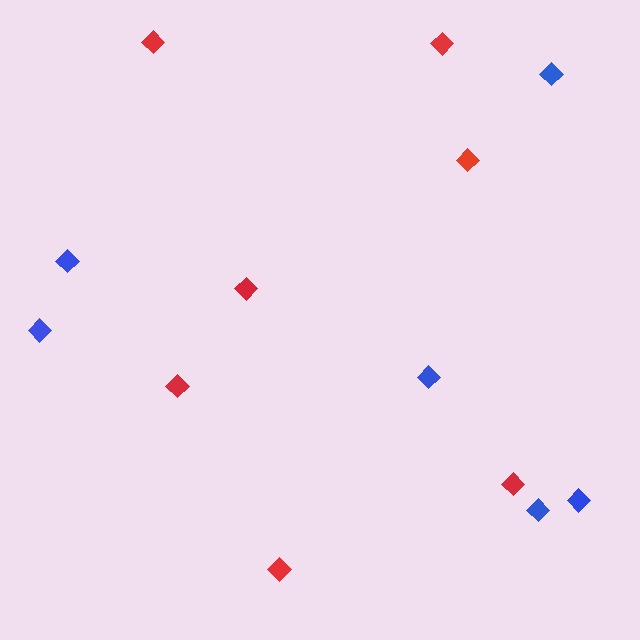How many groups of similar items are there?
There are 2 groups: one group of blue diamonds (6) and one group of red diamonds (7).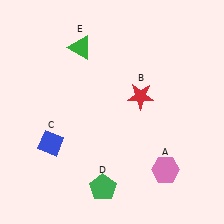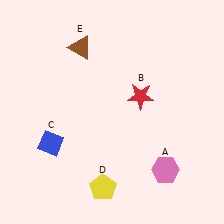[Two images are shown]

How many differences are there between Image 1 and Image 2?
There are 2 differences between the two images.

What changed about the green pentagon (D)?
In Image 1, D is green. In Image 2, it changed to yellow.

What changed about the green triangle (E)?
In Image 1, E is green. In Image 2, it changed to brown.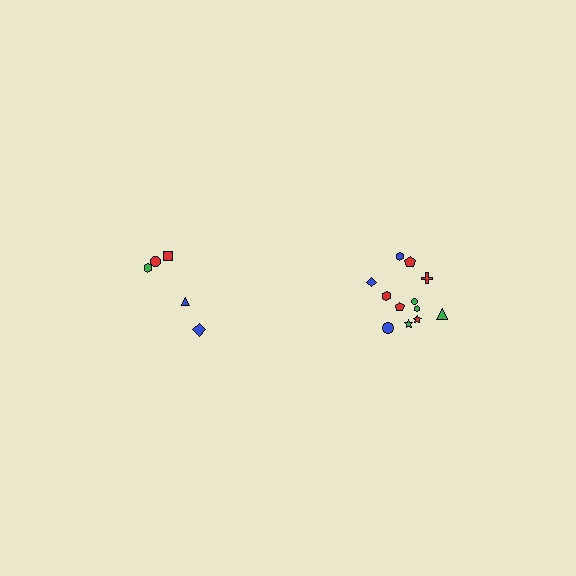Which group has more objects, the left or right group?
The right group.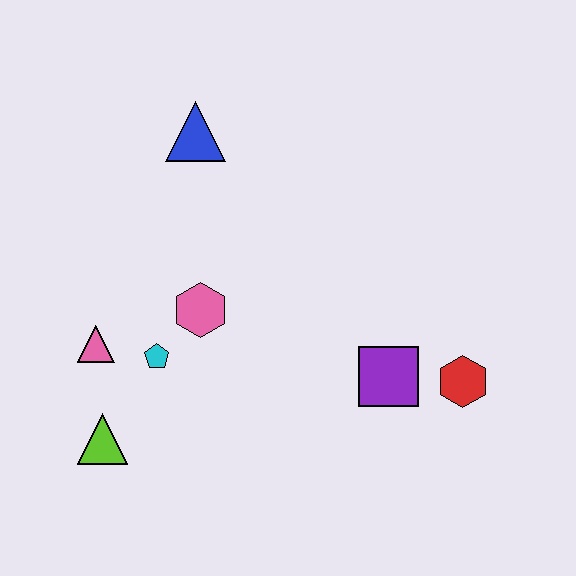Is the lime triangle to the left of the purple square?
Yes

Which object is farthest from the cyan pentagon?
The red hexagon is farthest from the cyan pentagon.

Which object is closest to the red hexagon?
The purple square is closest to the red hexagon.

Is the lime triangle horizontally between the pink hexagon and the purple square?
No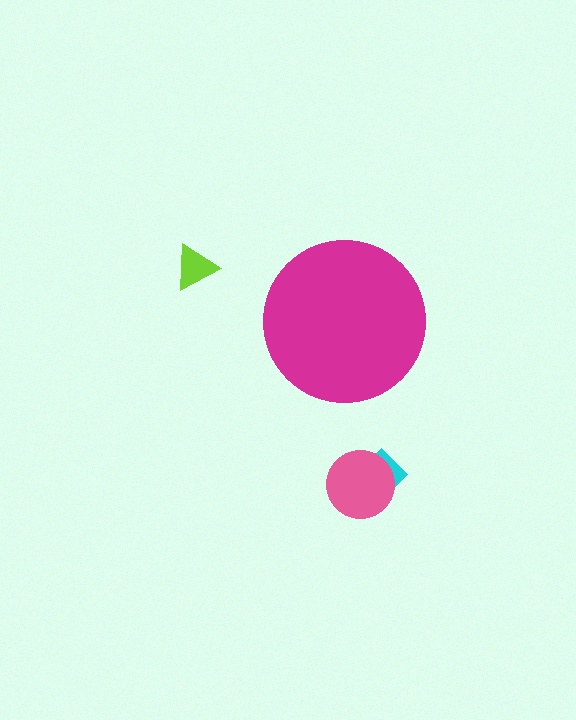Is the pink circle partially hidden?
No, the pink circle is fully visible.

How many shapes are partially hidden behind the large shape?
0 shapes are partially hidden.